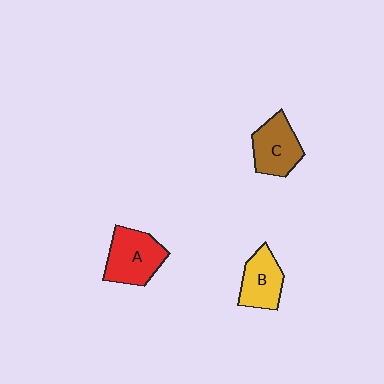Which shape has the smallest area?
Shape B (yellow).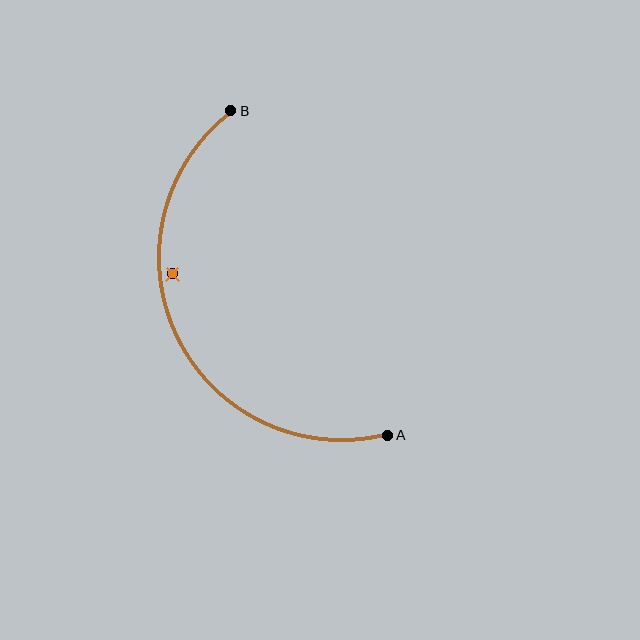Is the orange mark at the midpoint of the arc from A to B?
No — the orange mark does not lie on the arc at all. It sits slightly inside the curve.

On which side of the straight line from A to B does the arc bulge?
The arc bulges to the left of the straight line connecting A and B.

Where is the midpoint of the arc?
The arc midpoint is the point on the curve farthest from the straight line joining A and B. It sits to the left of that line.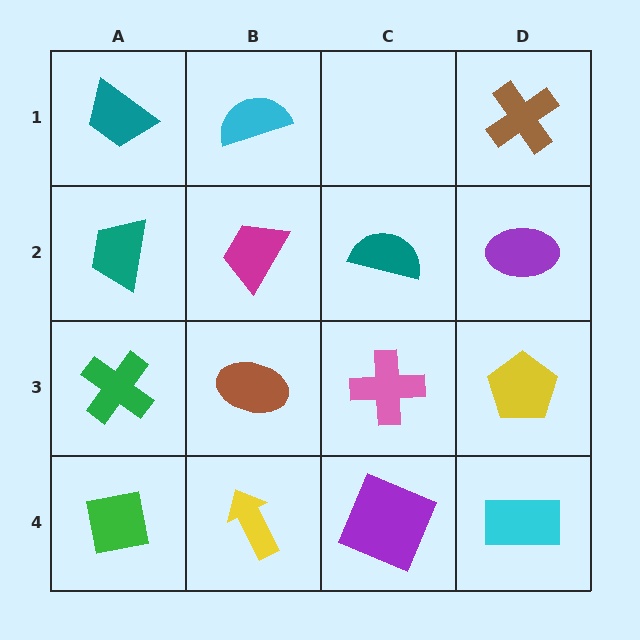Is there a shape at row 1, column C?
No, that cell is empty.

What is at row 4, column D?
A cyan rectangle.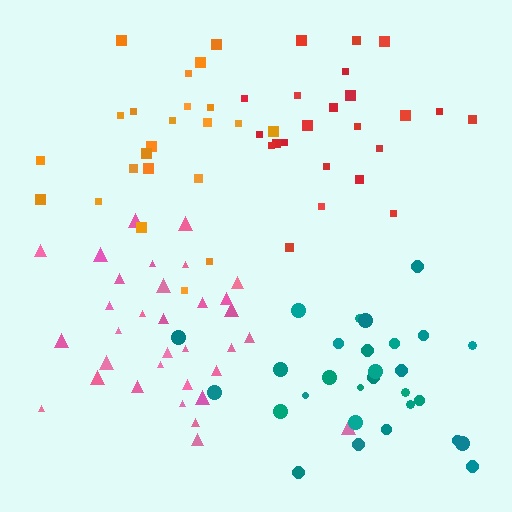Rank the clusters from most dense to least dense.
teal, pink, red, orange.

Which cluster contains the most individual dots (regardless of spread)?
Pink (33).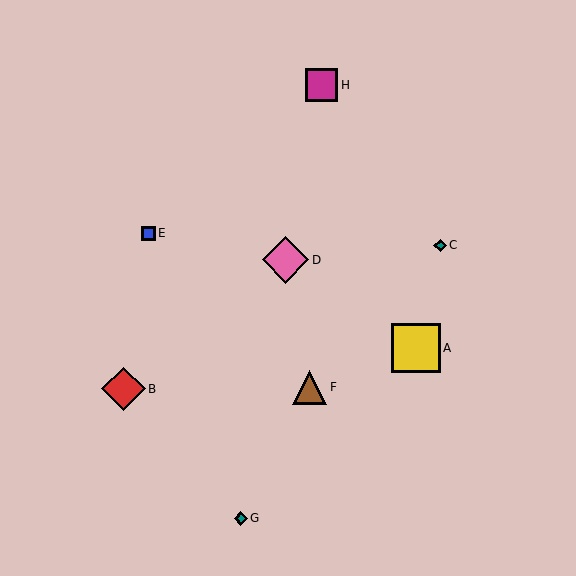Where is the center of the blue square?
The center of the blue square is at (148, 233).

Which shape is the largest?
The yellow square (labeled A) is the largest.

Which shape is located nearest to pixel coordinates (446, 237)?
The teal diamond (labeled C) at (440, 245) is nearest to that location.